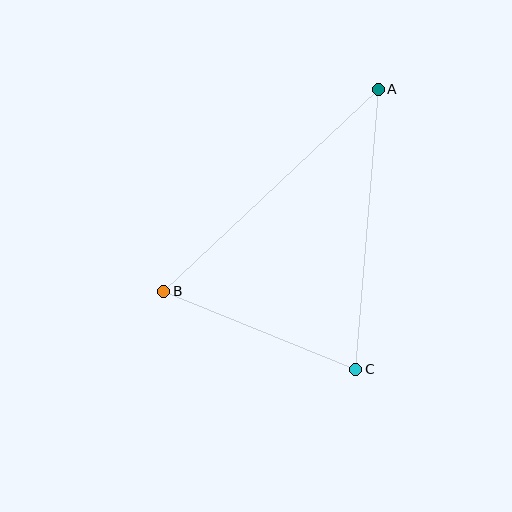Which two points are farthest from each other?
Points A and B are farthest from each other.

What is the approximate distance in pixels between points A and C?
The distance between A and C is approximately 281 pixels.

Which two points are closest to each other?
Points B and C are closest to each other.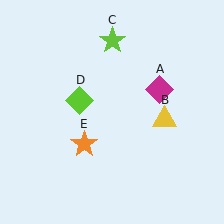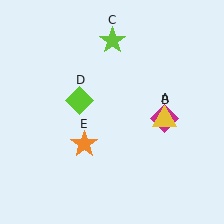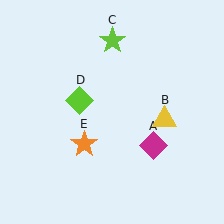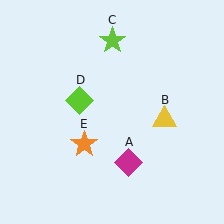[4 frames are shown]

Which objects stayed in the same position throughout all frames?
Yellow triangle (object B) and lime star (object C) and lime diamond (object D) and orange star (object E) remained stationary.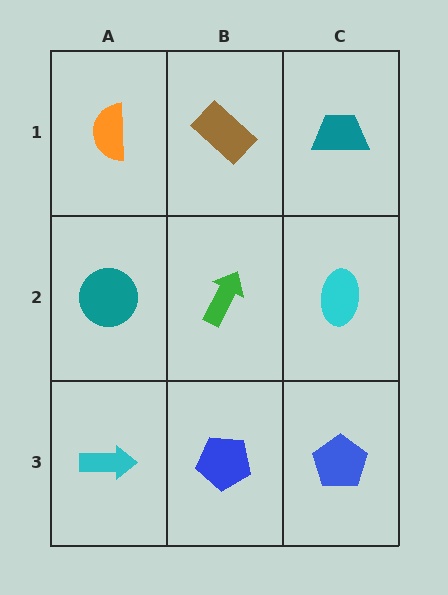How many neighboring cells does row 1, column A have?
2.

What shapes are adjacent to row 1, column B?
A green arrow (row 2, column B), an orange semicircle (row 1, column A), a teal trapezoid (row 1, column C).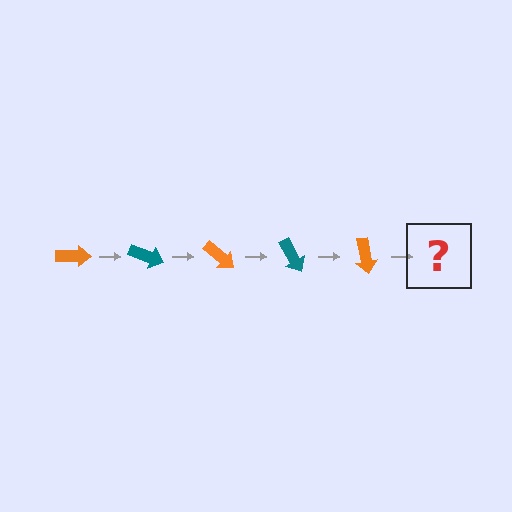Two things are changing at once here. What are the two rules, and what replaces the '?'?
The two rules are that it rotates 20 degrees each step and the color cycles through orange and teal. The '?' should be a teal arrow, rotated 100 degrees from the start.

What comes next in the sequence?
The next element should be a teal arrow, rotated 100 degrees from the start.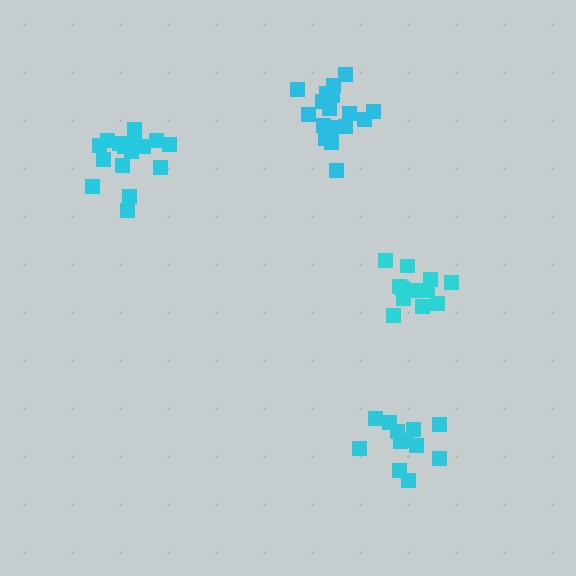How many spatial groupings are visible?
There are 4 spatial groupings.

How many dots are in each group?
Group 1: 12 dots, Group 2: 17 dots, Group 3: 16 dots, Group 4: 12 dots (57 total).